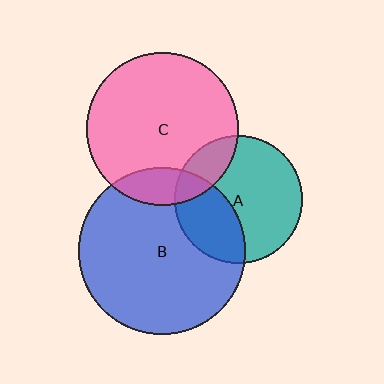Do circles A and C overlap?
Yes.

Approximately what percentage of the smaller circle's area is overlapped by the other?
Approximately 20%.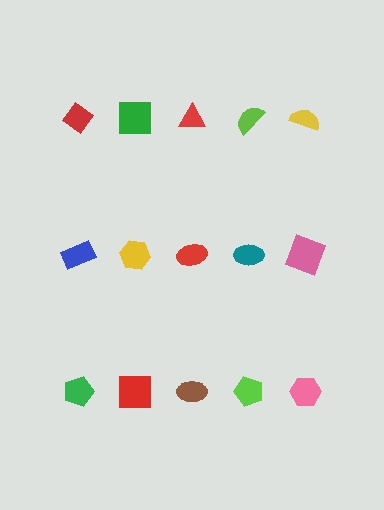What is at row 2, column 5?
A pink square.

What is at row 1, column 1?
A red diamond.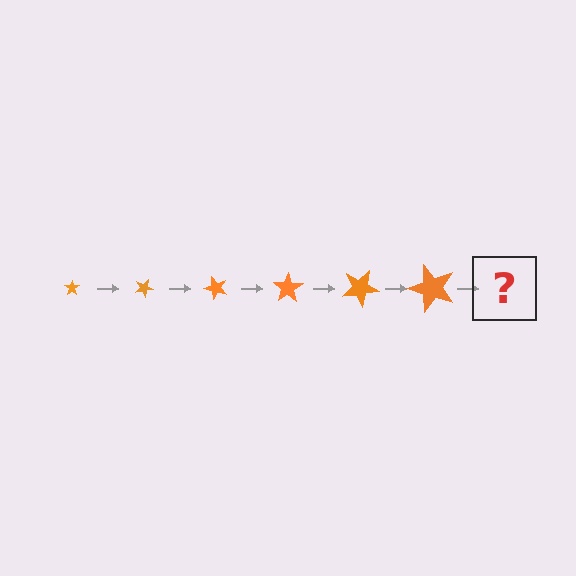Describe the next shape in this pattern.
It should be a star, larger than the previous one and rotated 150 degrees from the start.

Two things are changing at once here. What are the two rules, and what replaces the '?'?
The two rules are that the star grows larger each step and it rotates 25 degrees each step. The '?' should be a star, larger than the previous one and rotated 150 degrees from the start.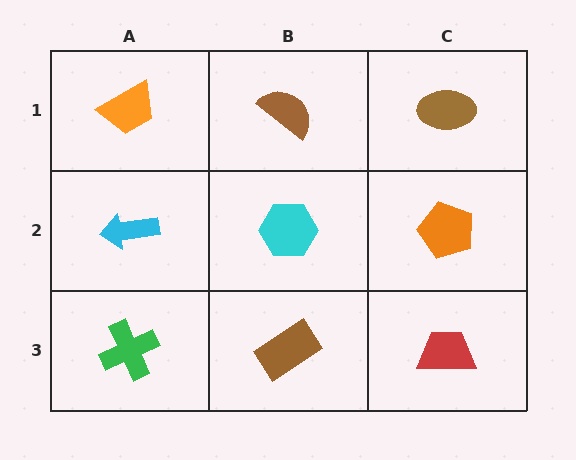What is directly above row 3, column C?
An orange pentagon.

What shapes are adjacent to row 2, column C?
A brown ellipse (row 1, column C), a red trapezoid (row 3, column C), a cyan hexagon (row 2, column B).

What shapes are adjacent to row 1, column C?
An orange pentagon (row 2, column C), a brown semicircle (row 1, column B).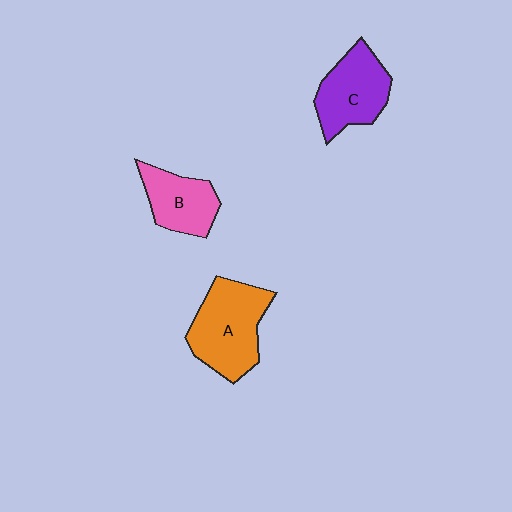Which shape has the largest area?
Shape A (orange).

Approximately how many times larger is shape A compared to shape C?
Approximately 1.2 times.